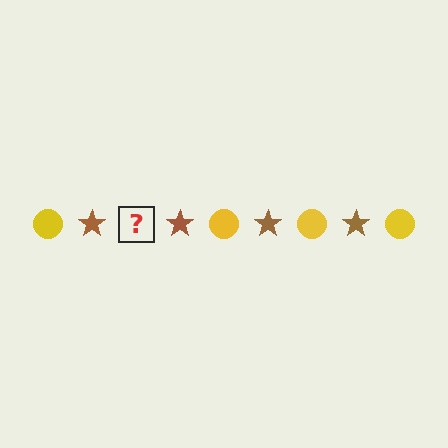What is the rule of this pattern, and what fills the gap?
The rule is that the pattern alternates between yellow circle and brown star. The gap should be filled with a yellow circle.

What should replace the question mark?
The question mark should be replaced with a yellow circle.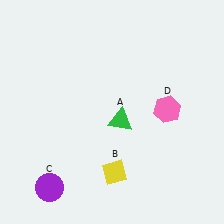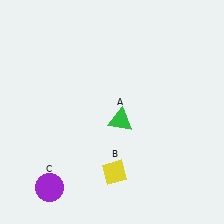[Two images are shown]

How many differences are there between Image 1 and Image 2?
There is 1 difference between the two images.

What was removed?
The pink hexagon (D) was removed in Image 2.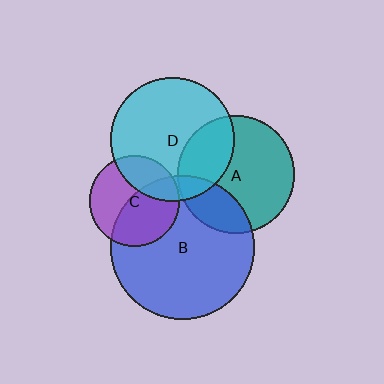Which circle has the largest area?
Circle B (blue).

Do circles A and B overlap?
Yes.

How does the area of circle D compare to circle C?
Approximately 1.9 times.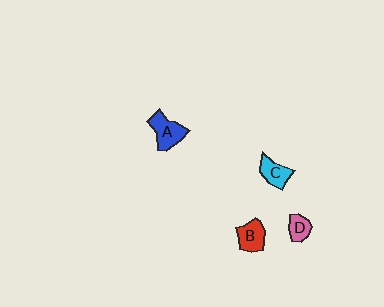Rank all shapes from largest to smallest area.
From largest to smallest: A (blue), B (red), C (cyan), D (pink).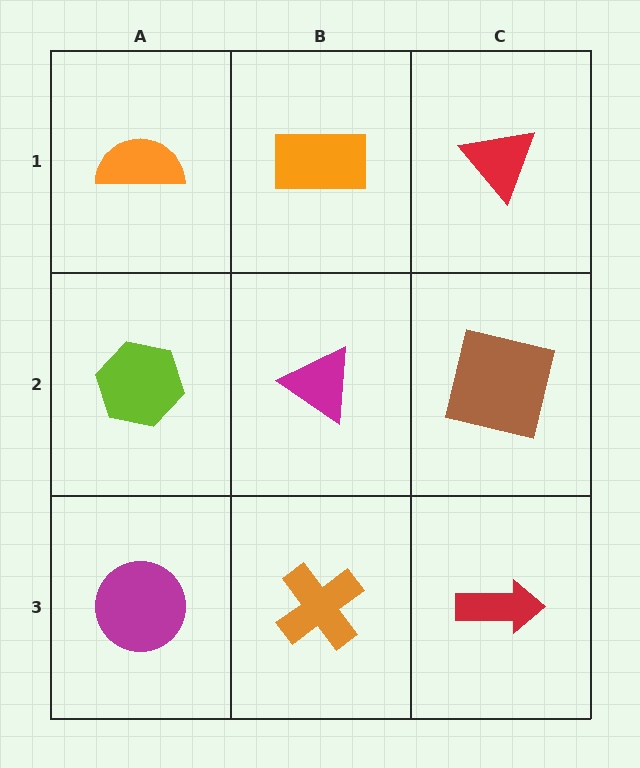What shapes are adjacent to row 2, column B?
An orange rectangle (row 1, column B), an orange cross (row 3, column B), a lime hexagon (row 2, column A), a brown square (row 2, column C).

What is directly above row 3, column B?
A magenta triangle.